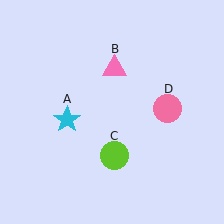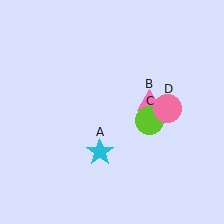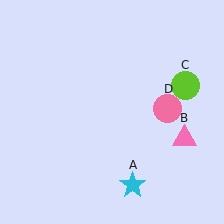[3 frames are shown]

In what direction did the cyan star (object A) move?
The cyan star (object A) moved down and to the right.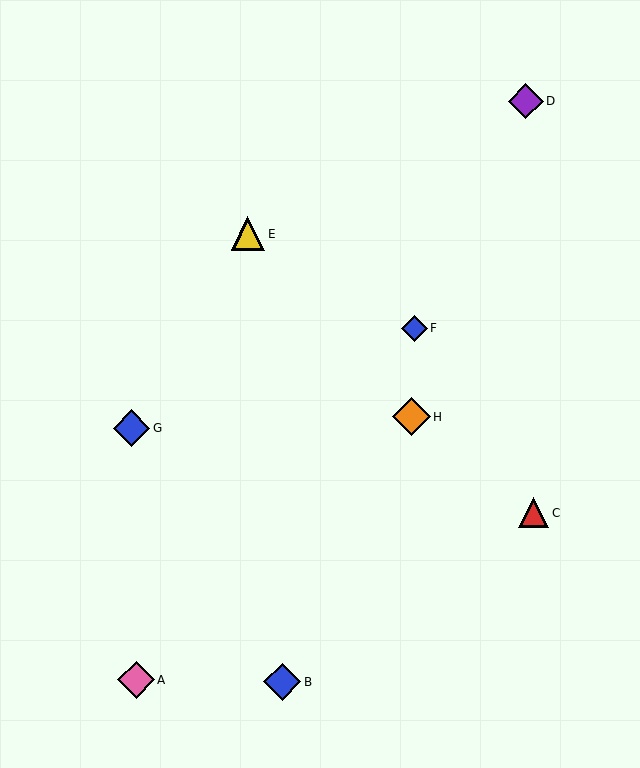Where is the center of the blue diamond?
The center of the blue diamond is at (282, 682).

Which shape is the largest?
The orange diamond (labeled H) is the largest.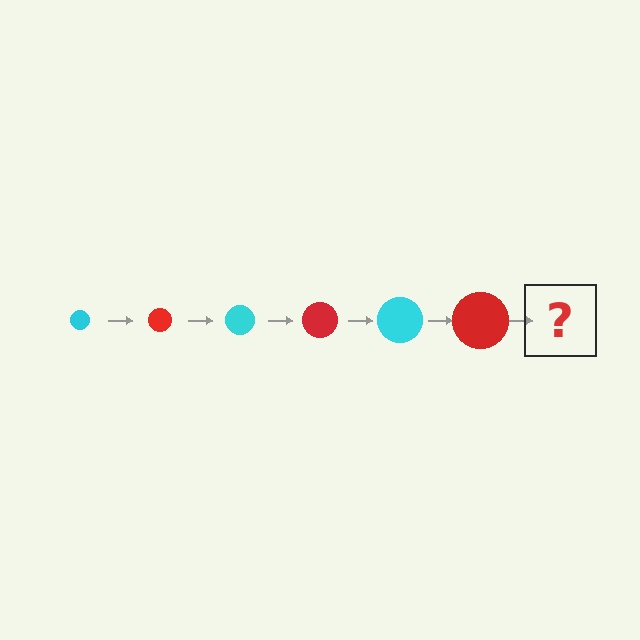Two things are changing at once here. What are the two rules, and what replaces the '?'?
The two rules are that the circle grows larger each step and the color cycles through cyan and red. The '?' should be a cyan circle, larger than the previous one.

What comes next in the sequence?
The next element should be a cyan circle, larger than the previous one.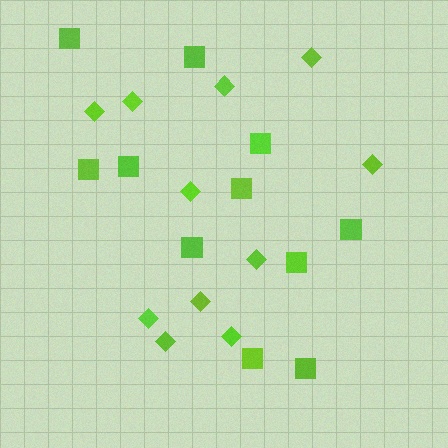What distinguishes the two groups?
There are 2 groups: one group of diamonds (11) and one group of squares (11).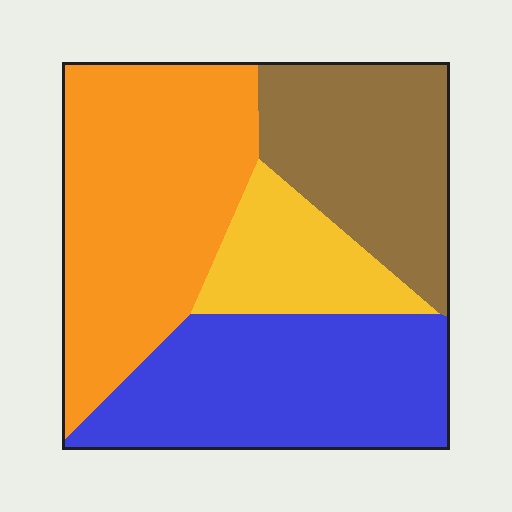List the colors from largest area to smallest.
From largest to smallest: orange, blue, brown, yellow.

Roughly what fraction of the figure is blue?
Blue covers 30% of the figure.